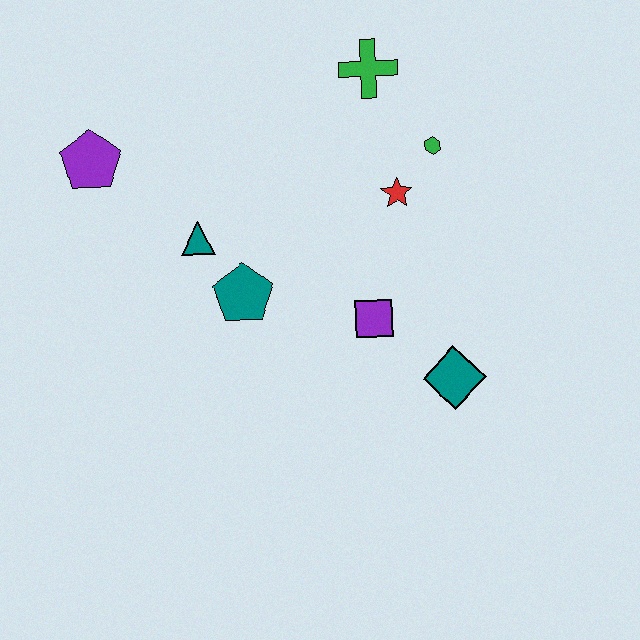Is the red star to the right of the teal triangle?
Yes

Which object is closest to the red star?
The green hexagon is closest to the red star.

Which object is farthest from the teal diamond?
The purple pentagon is farthest from the teal diamond.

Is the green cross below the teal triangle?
No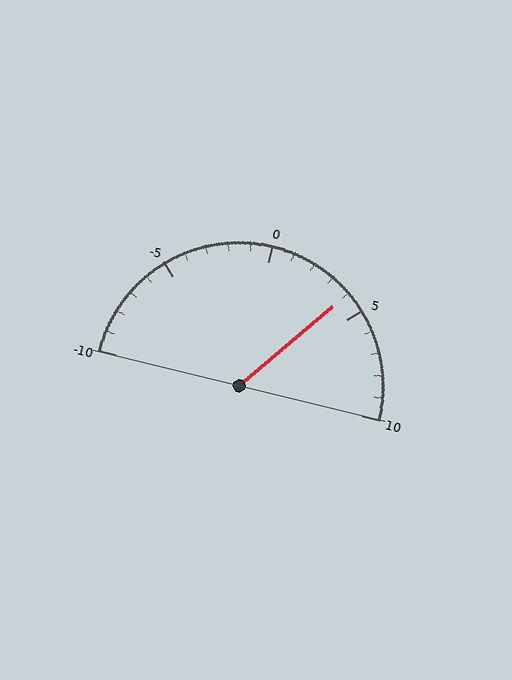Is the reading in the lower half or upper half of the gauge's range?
The reading is in the upper half of the range (-10 to 10).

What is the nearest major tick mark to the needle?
The nearest major tick mark is 5.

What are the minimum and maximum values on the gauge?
The gauge ranges from -10 to 10.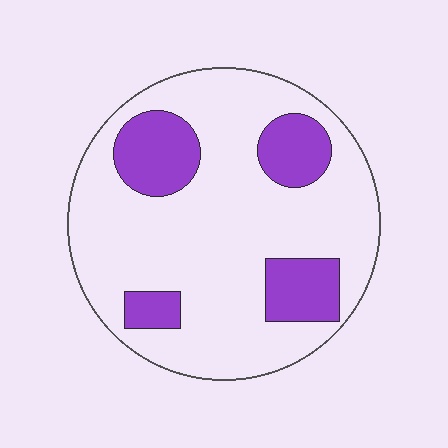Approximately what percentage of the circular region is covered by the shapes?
Approximately 20%.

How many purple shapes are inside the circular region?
4.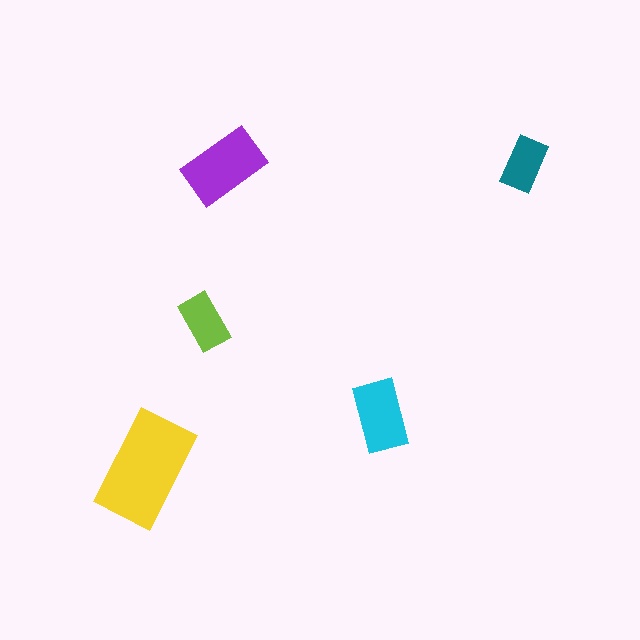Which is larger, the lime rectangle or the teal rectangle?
The lime one.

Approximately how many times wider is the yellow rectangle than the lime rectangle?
About 2 times wider.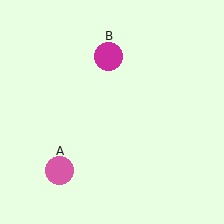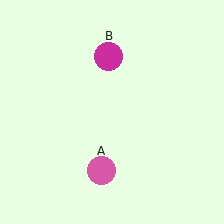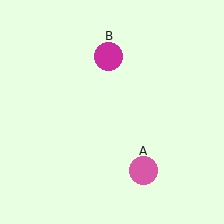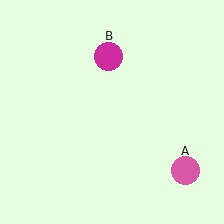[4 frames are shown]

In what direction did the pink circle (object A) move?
The pink circle (object A) moved right.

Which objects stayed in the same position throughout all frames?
Magenta circle (object B) remained stationary.